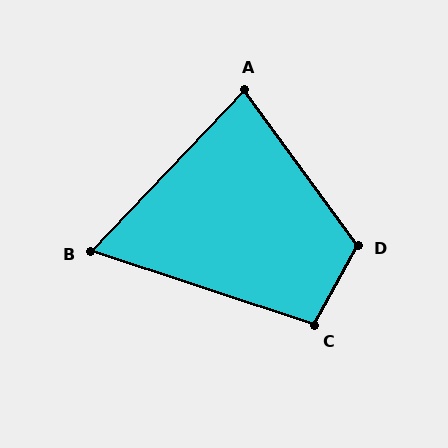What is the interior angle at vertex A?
Approximately 80 degrees (acute).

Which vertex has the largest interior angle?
D, at approximately 115 degrees.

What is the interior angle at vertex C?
Approximately 100 degrees (obtuse).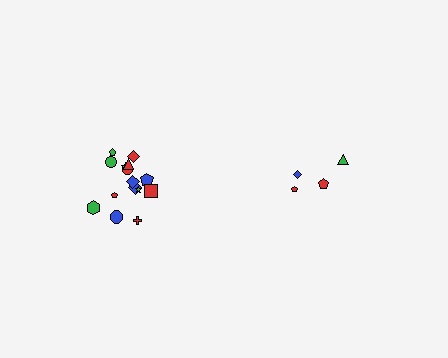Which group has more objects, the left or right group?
The left group.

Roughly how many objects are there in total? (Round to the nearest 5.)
Roughly 20 objects in total.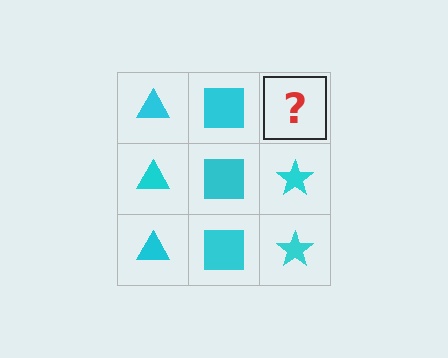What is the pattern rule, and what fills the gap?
The rule is that each column has a consistent shape. The gap should be filled with a cyan star.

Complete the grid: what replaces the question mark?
The question mark should be replaced with a cyan star.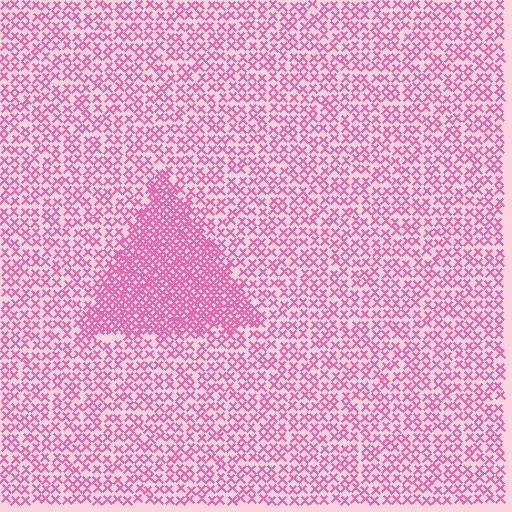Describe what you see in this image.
The image contains small pink elements arranged at two different densities. A triangle-shaped region is visible where the elements are more densely packed than the surrounding area.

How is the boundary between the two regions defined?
The boundary is defined by a change in element density (approximately 2.3x ratio). All elements are the same color, size, and shape.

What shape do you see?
I see a triangle.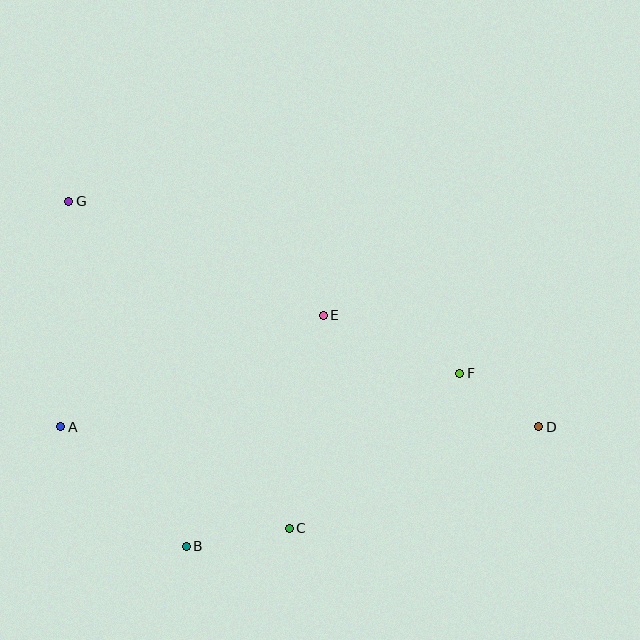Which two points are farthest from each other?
Points D and G are farthest from each other.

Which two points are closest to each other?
Points D and F are closest to each other.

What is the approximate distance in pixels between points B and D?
The distance between B and D is approximately 372 pixels.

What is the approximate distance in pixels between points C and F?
The distance between C and F is approximately 230 pixels.